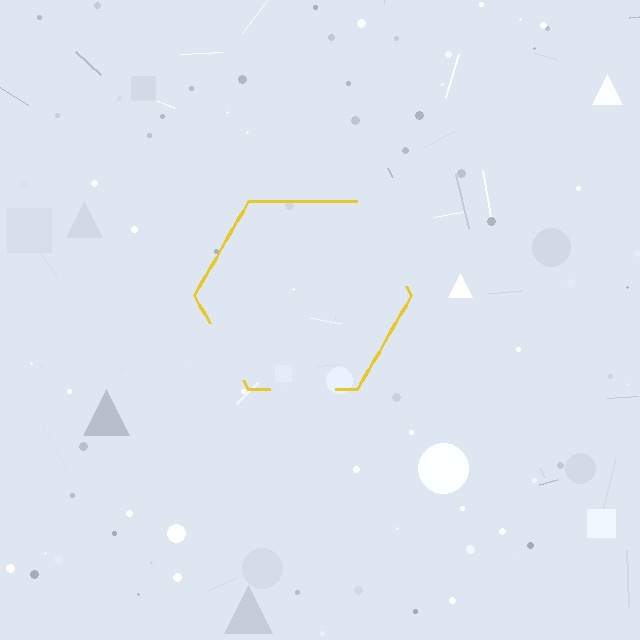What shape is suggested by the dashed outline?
The dashed outline suggests a hexagon.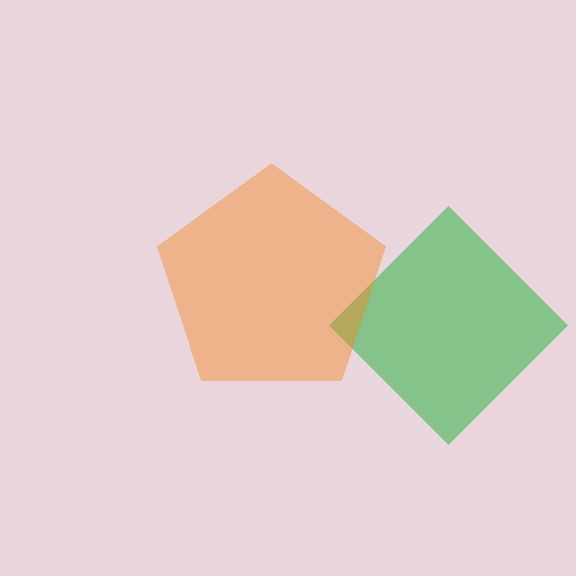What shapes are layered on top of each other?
The layered shapes are: a green diamond, an orange pentagon.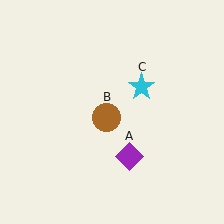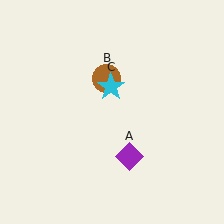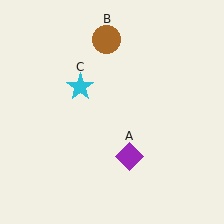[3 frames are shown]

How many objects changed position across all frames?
2 objects changed position: brown circle (object B), cyan star (object C).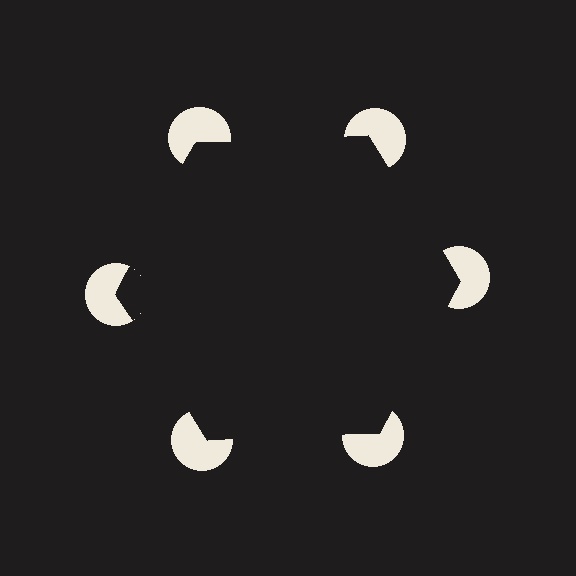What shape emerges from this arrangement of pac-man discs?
An illusory hexagon — its edges are inferred from the aligned wedge cuts in the pac-man discs, not physically drawn.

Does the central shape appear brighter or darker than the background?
It typically appears slightly darker than the background, even though no actual brightness change is drawn.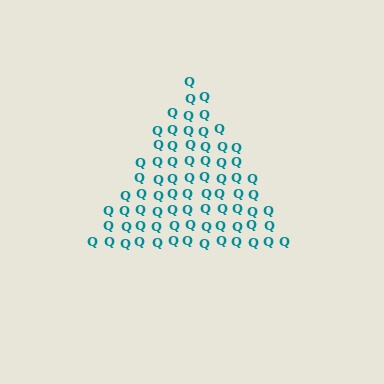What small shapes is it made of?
It is made of small letter Q's.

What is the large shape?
The large shape is a triangle.